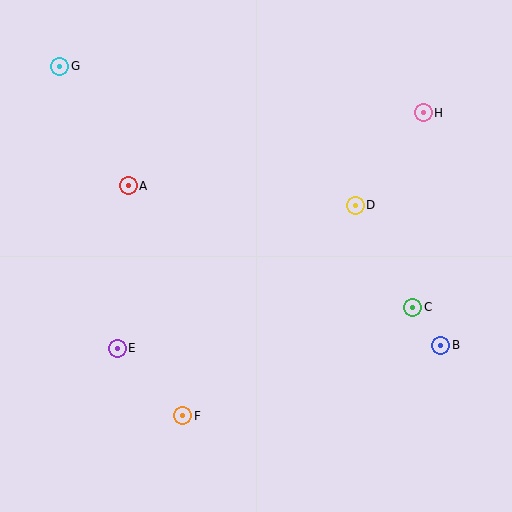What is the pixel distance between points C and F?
The distance between C and F is 255 pixels.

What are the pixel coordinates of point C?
Point C is at (413, 307).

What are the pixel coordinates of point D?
Point D is at (355, 205).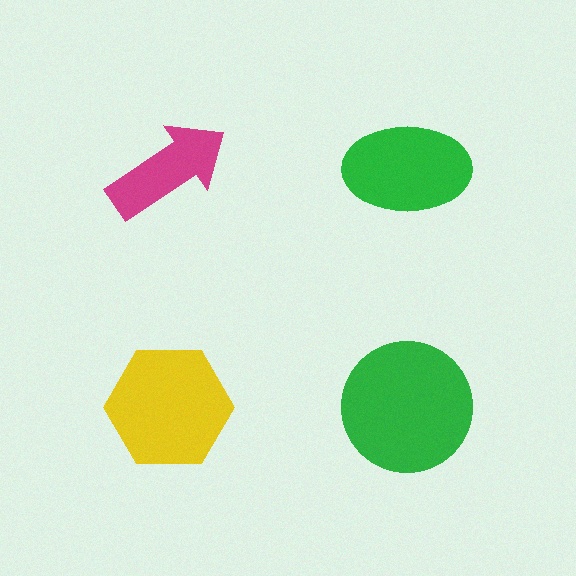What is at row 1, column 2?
A green ellipse.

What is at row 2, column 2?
A green circle.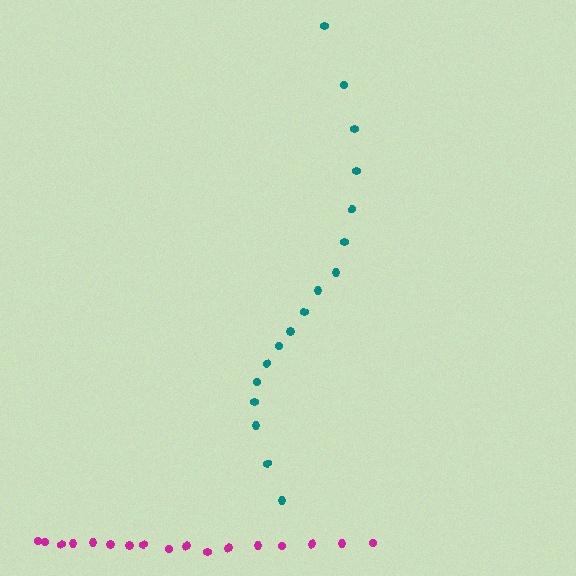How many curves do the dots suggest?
There are 2 distinct paths.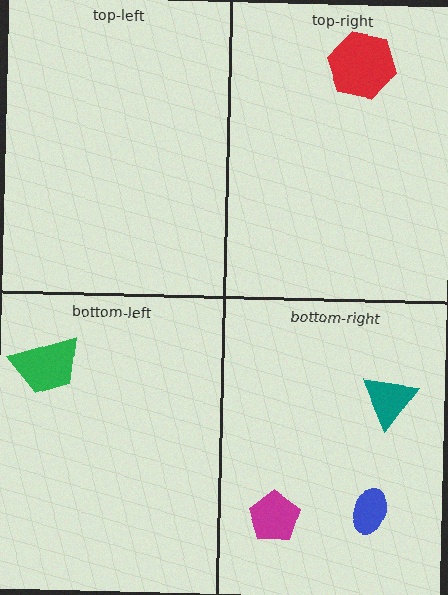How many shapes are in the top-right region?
1.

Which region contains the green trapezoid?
The bottom-left region.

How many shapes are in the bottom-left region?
1.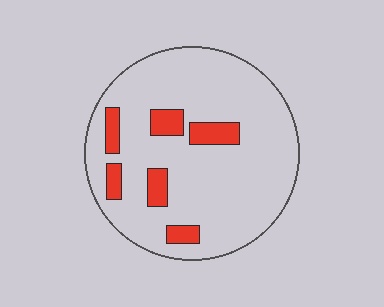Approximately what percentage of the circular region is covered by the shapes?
Approximately 15%.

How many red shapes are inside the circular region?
6.